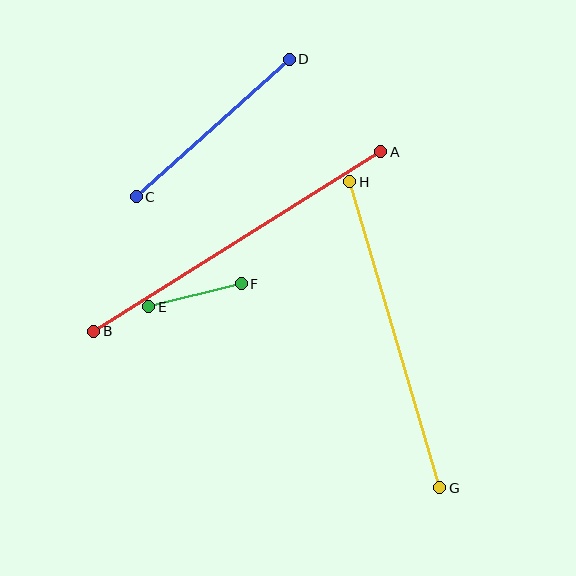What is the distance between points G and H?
The distance is approximately 319 pixels.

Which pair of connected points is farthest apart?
Points A and B are farthest apart.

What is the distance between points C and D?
The distance is approximately 206 pixels.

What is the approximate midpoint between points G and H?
The midpoint is at approximately (395, 335) pixels.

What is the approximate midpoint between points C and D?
The midpoint is at approximately (213, 128) pixels.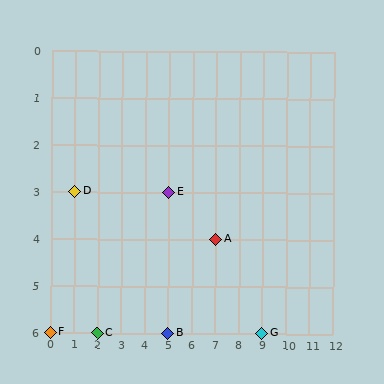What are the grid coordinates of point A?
Point A is at grid coordinates (7, 4).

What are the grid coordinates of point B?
Point B is at grid coordinates (5, 6).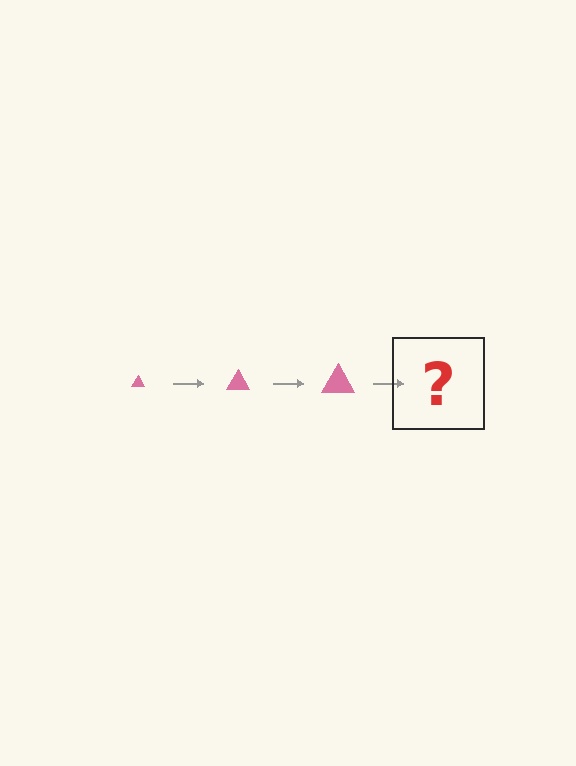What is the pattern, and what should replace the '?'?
The pattern is that the triangle gets progressively larger each step. The '?' should be a pink triangle, larger than the previous one.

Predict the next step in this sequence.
The next step is a pink triangle, larger than the previous one.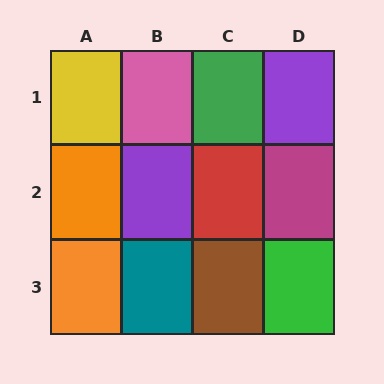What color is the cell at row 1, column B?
Pink.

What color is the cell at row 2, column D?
Magenta.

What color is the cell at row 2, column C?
Red.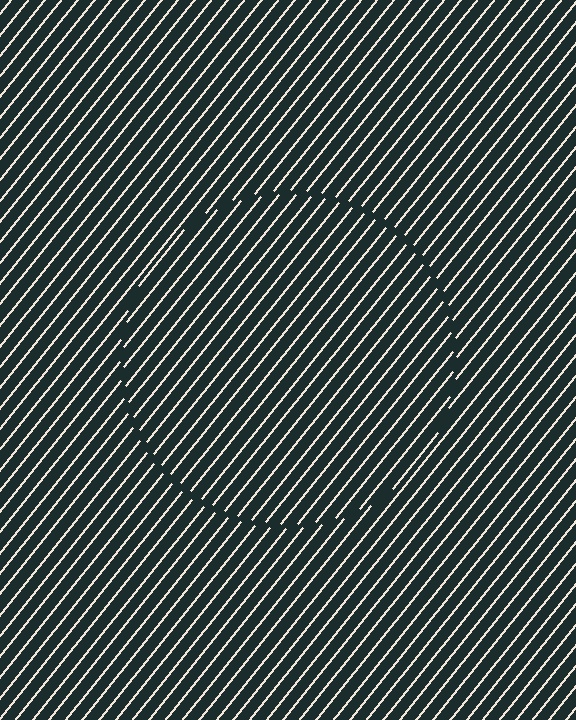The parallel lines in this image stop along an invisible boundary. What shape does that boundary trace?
An illusory circle. The interior of the shape contains the same grating, shifted by half a period — the contour is defined by the phase discontinuity where line-ends from the inner and outer gratings abut.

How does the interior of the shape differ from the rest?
The interior of the shape contains the same grating, shifted by half a period — the contour is defined by the phase discontinuity where line-ends from the inner and outer gratings abut.